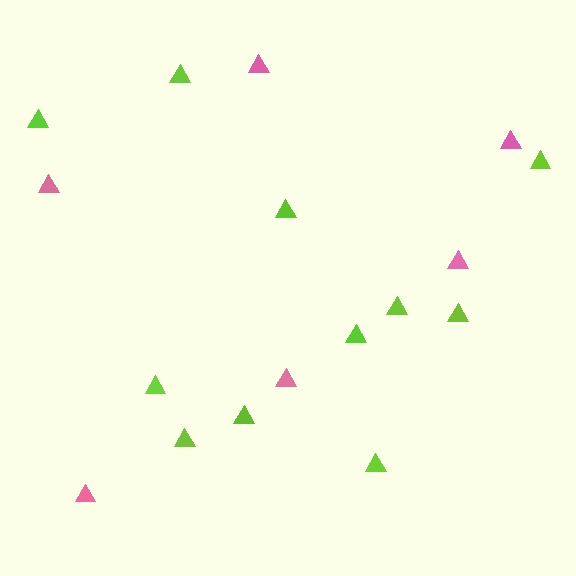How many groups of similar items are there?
There are 2 groups: one group of lime triangles (11) and one group of pink triangles (6).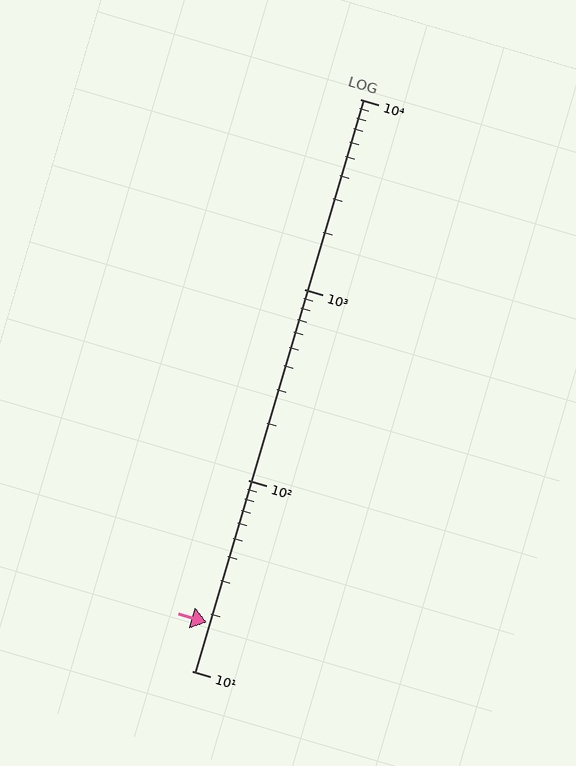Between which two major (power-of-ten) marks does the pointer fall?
The pointer is between 10 and 100.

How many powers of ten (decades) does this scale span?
The scale spans 3 decades, from 10 to 10000.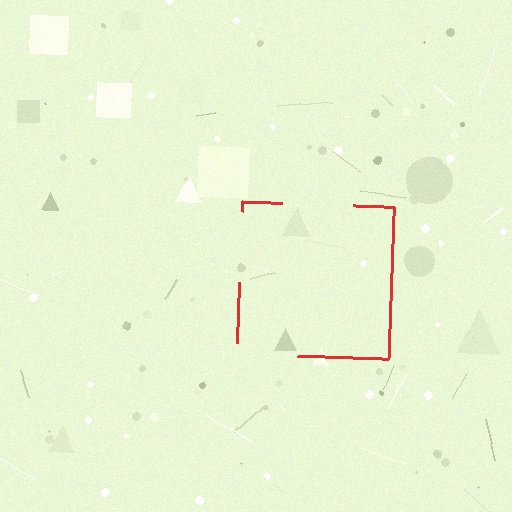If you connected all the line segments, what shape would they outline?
They would outline a square.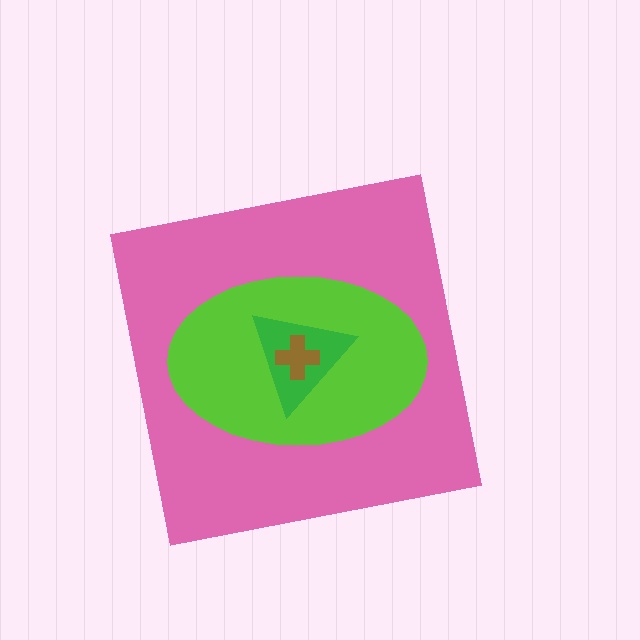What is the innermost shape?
The brown cross.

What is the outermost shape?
The pink square.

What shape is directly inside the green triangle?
The brown cross.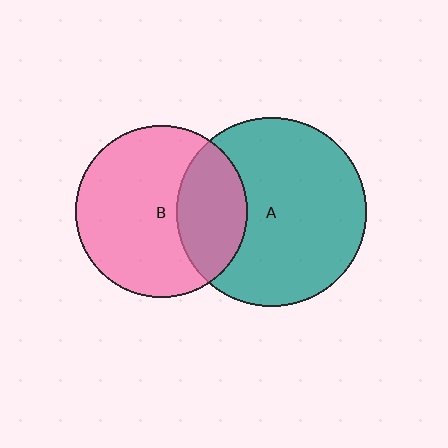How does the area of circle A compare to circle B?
Approximately 1.2 times.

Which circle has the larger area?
Circle A (teal).